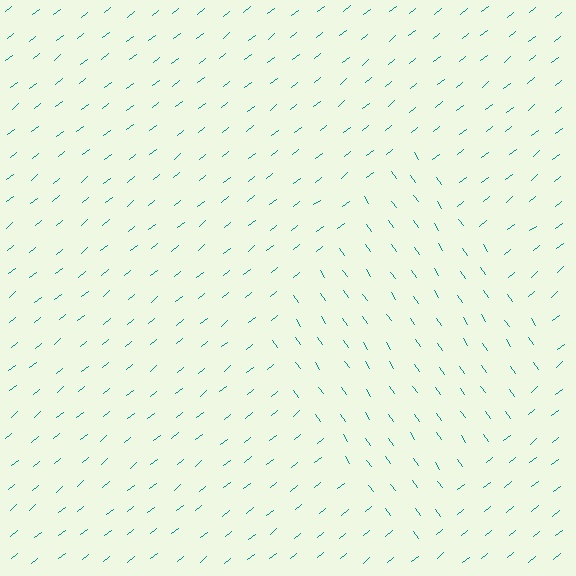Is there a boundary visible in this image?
Yes, there is a texture boundary formed by a change in line orientation.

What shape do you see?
I see a diamond.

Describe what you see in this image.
The image is filled with small teal line segments. A diamond region in the image has lines oriented differently from the surrounding lines, creating a visible texture boundary.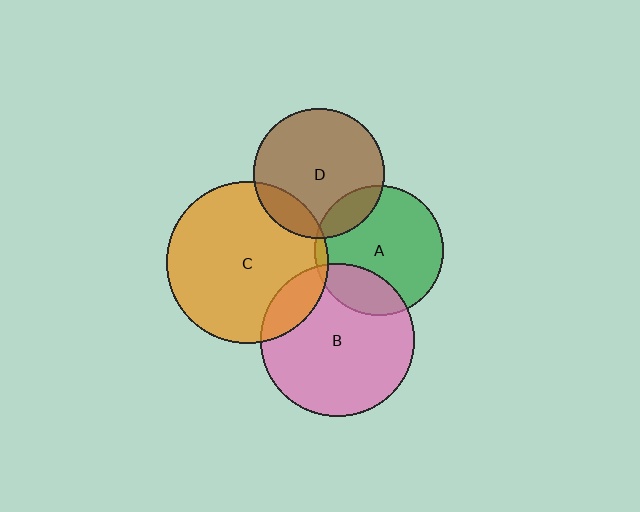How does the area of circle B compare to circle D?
Approximately 1.4 times.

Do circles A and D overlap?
Yes.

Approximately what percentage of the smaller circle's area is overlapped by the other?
Approximately 15%.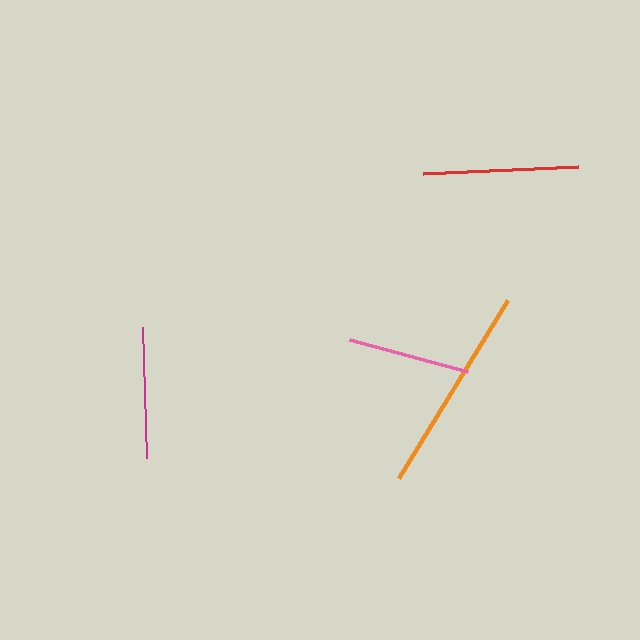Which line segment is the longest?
The orange line is the longest at approximately 209 pixels.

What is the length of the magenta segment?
The magenta segment is approximately 131 pixels long.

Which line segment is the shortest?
The pink line is the shortest at approximately 122 pixels.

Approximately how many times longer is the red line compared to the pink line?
The red line is approximately 1.3 times the length of the pink line.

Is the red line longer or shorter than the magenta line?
The red line is longer than the magenta line.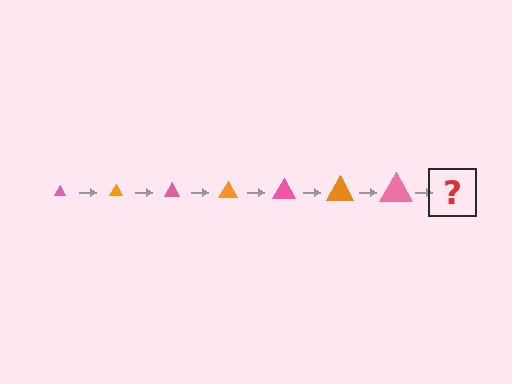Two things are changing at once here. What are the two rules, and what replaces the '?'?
The two rules are that the triangle grows larger each step and the color cycles through pink and orange. The '?' should be an orange triangle, larger than the previous one.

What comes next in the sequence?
The next element should be an orange triangle, larger than the previous one.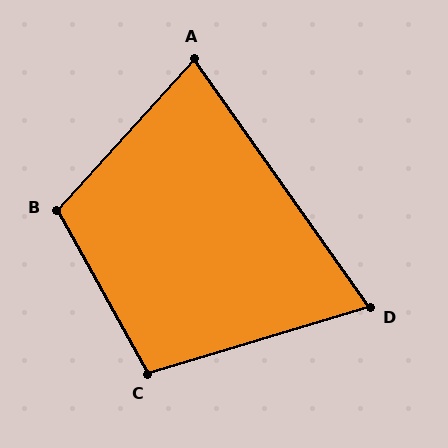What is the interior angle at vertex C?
Approximately 103 degrees (obtuse).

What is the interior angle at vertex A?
Approximately 77 degrees (acute).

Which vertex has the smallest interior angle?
D, at approximately 71 degrees.